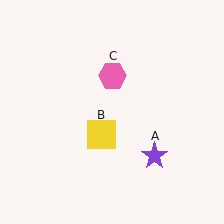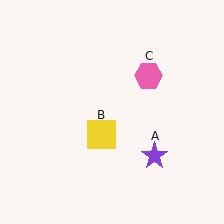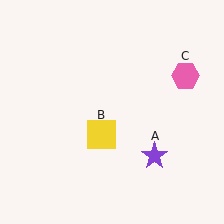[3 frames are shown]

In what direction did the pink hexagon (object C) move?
The pink hexagon (object C) moved right.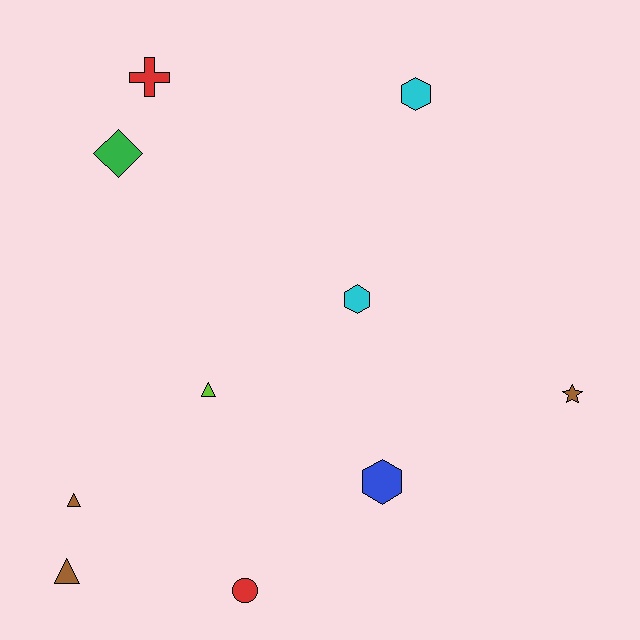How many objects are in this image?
There are 10 objects.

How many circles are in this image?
There is 1 circle.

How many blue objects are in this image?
There is 1 blue object.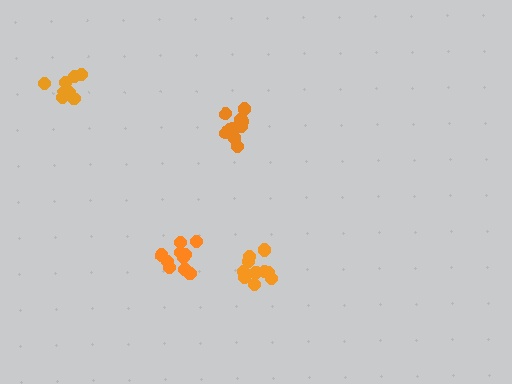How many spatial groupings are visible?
There are 4 spatial groupings.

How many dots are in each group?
Group 1: 8 dots, Group 2: 11 dots, Group 3: 10 dots, Group 4: 11 dots (40 total).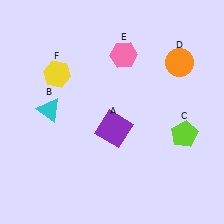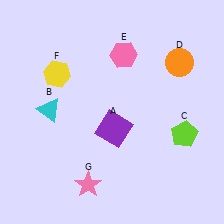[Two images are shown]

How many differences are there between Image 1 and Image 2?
There is 1 difference between the two images.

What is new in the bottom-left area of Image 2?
A pink star (G) was added in the bottom-left area of Image 2.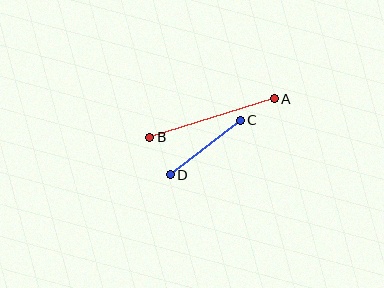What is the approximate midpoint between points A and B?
The midpoint is at approximately (212, 118) pixels.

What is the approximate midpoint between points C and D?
The midpoint is at approximately (205, 148) pixels.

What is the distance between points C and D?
The distance is approximately 88 pixels.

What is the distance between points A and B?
The distance is approximately 130 pixels.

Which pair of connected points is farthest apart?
Points A and B are farthest apart.